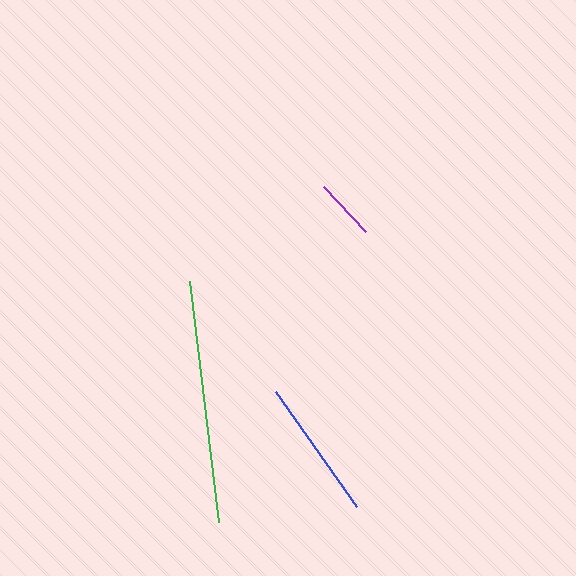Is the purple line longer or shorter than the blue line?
The blue line is longer than the purple line.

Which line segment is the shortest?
The purple line is the shortest at approximately 62 pixels.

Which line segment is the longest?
The green line is the longest at approximately 242 pixels.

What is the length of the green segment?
The green segment is approximately 242 pixels long.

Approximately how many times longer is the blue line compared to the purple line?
The blue line is approximately 2.3 times the length of the purple line.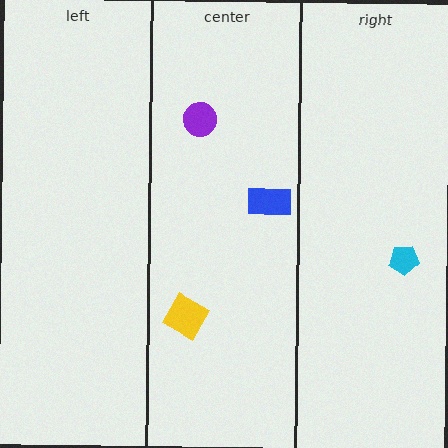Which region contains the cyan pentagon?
The right region.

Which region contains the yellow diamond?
The center region.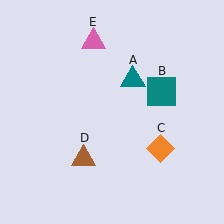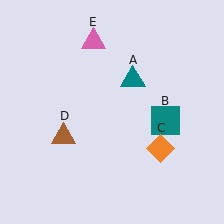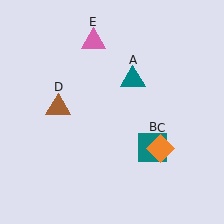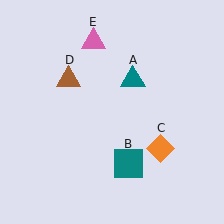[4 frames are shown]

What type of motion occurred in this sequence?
The teal square (object B), brown triangle (object D) rotated clockwise around the center of the scene.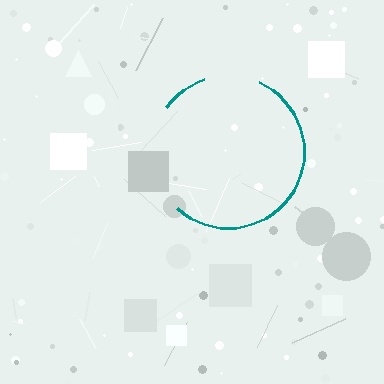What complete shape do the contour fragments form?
The contour fragments form a circle.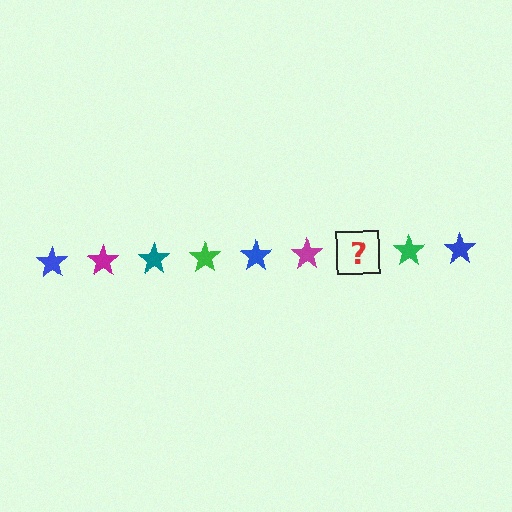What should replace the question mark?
The question mark should be replaced with a teal star.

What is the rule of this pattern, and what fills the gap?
The rule is that the pattern cycles through blue, magenta, teal, green stars. The gap should be filled with a teal star.